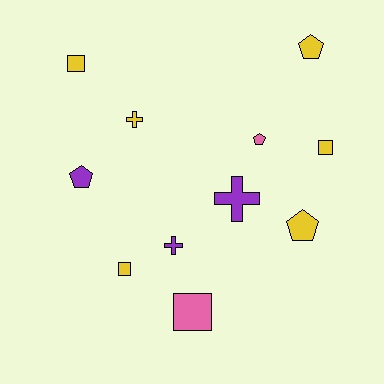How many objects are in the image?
There are 11 objects.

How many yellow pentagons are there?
There are 2 yellow pentagons.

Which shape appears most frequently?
Pentagon, with 4 objects.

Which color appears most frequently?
Yellow, with 6 objects.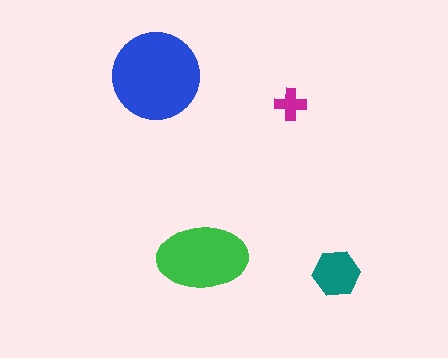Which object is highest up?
The blue circle is topmost.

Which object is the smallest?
The magenta cross.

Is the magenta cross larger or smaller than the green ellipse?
Smaller.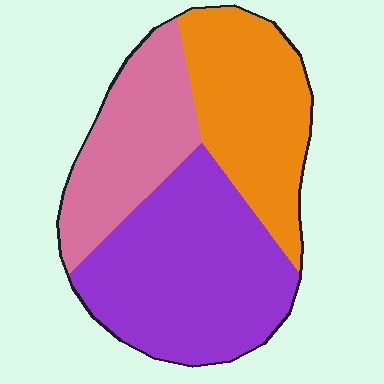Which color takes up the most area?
Purple, at roughly 45%.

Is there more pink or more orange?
Orange.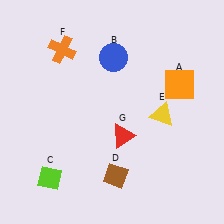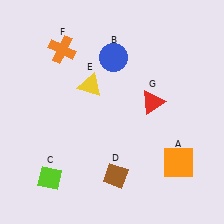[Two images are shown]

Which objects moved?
The objects that moved are: the orange square (A), the yellow triangle (E), the red triangle (G).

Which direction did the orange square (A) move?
The orange square (A) moved down.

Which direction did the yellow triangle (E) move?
The yellow triangle (E) moved left.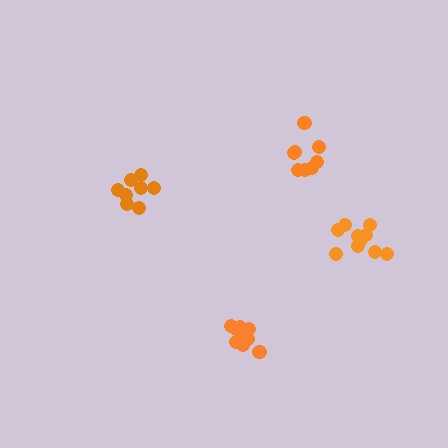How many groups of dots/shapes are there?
There are 4 groups.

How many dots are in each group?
Group 1: 10 dots, Group 2: 8 dots, Group 3: 8 dots, Group 4: 10 dots (36 total).